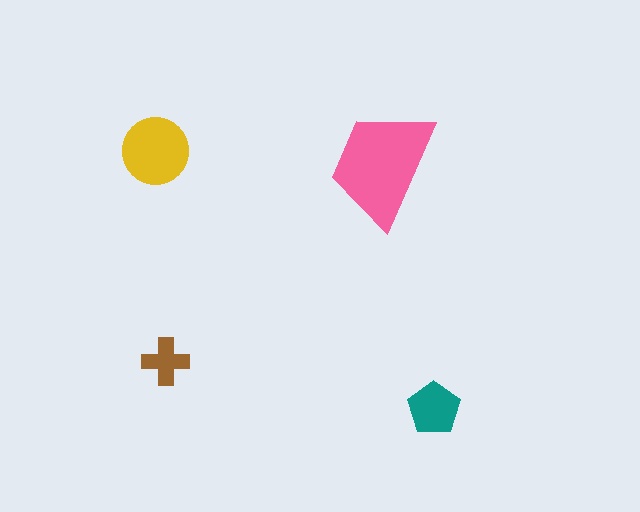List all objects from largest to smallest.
The pink trapezoid, the yellow circle, the teal pentagon, the brown cross.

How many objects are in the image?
There are 4 objects in the image.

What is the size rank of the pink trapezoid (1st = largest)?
1st.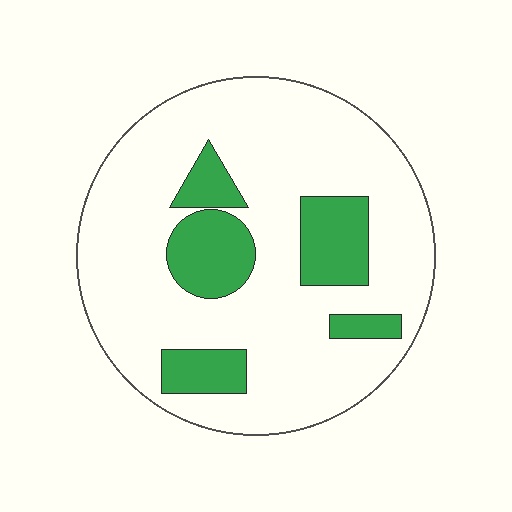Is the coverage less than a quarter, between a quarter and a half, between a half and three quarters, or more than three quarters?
Less than a quarter.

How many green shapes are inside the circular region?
5.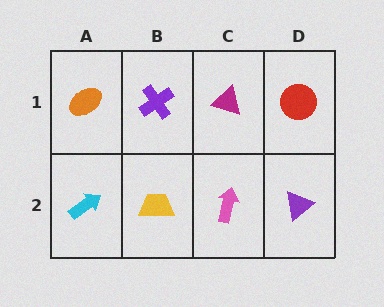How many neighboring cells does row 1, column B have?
3.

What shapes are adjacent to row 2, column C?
A magenta triangle (row 1, column C), a yellow trapezoid (row 2, column B), a purple triangle (row 2, column D).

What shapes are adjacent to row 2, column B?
A purple cross (row 1, column B), a cyan arrow (row 2, column A), a pink arrow (row 2, column C).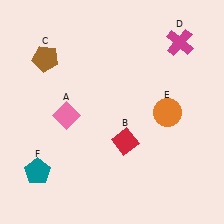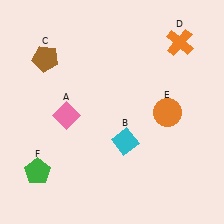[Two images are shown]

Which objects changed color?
B changed from red to cyan. D changed from magenta to orange. F changed from teal to green.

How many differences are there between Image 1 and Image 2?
There are 3 differences between the two images.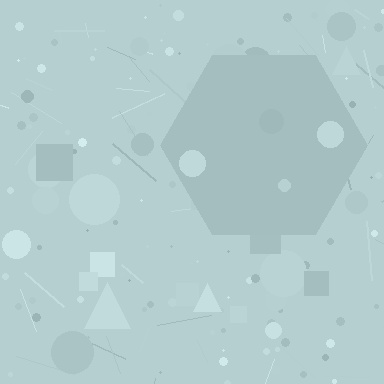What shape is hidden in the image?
A hexagon is hidden in the image.